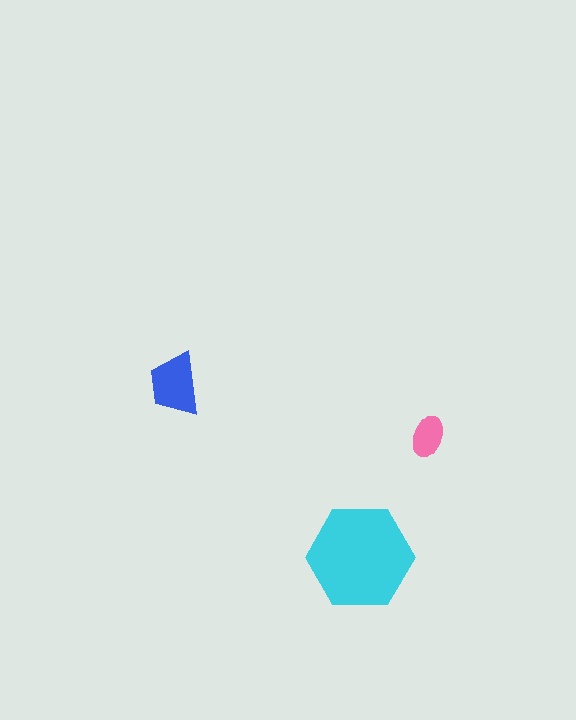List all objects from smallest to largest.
The pink ellipse, the blue trapezoid, the cyan hexagon.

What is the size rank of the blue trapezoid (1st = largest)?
2nd.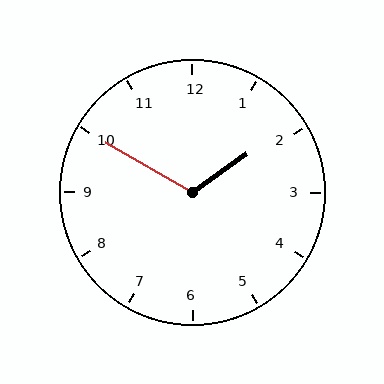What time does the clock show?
1:50.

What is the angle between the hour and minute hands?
Approximately 115 degrees.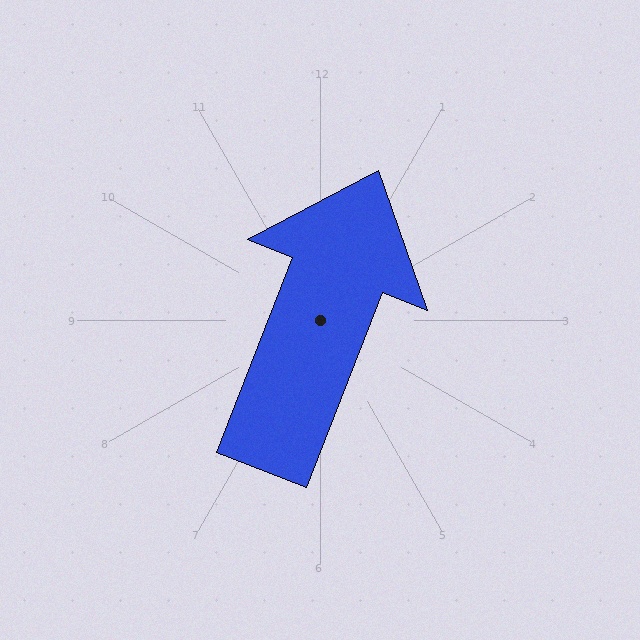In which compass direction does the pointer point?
North.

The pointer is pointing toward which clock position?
Roughly 1 o'clock.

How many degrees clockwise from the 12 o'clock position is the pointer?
Approximately 21 degrees.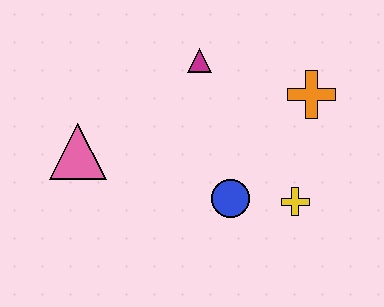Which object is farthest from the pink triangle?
The orange cross is farthest from the pink triangle.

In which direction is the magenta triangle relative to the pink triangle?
The magenta triangle is to the right of the pink triangle.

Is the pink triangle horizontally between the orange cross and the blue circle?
No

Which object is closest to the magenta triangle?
The orange cross is closest to the magenta triangle.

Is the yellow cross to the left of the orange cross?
Yes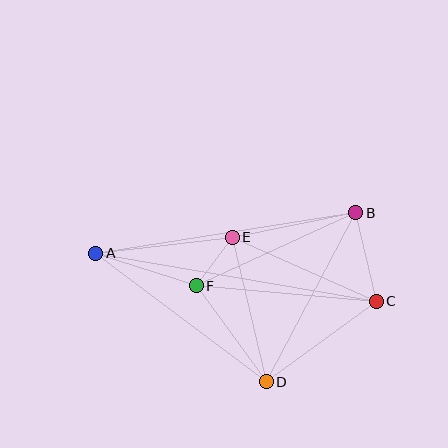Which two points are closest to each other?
Points E and F are closest to each other.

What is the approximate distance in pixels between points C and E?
The distance between C and E is approximately 157 pixels.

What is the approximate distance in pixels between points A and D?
The distance between A and D is approximately 214 pixels.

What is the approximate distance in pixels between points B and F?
The distance between B and F is approximately 175 pixels.